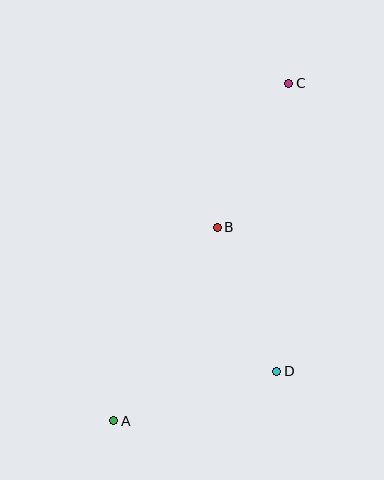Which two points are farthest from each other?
Points A and C are farthest from each other.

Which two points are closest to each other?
Points B and D are closest to each other.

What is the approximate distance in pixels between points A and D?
The distance between A and D is approximately 170 pixels.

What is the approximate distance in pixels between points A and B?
The distance between A and B is approximately 220 pixels.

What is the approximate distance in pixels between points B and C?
The distance between B and C is approximately 161 pixels.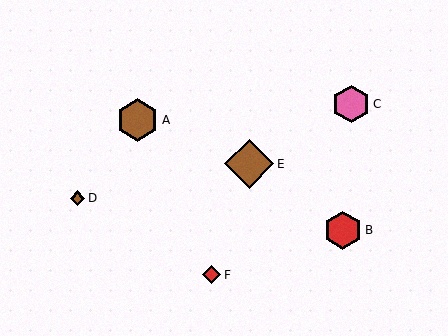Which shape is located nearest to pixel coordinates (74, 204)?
The brown diamond (labeled D) at (78, 198) is nearest to that location.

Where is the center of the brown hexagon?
The center of the brown hexagon is at (138, 120).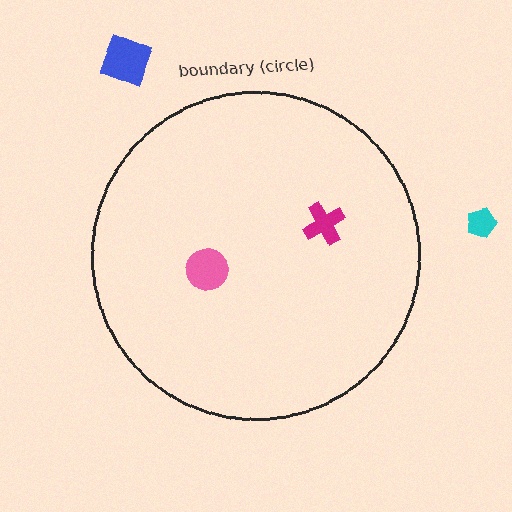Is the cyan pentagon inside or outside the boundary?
Outside.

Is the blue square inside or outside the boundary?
Outside.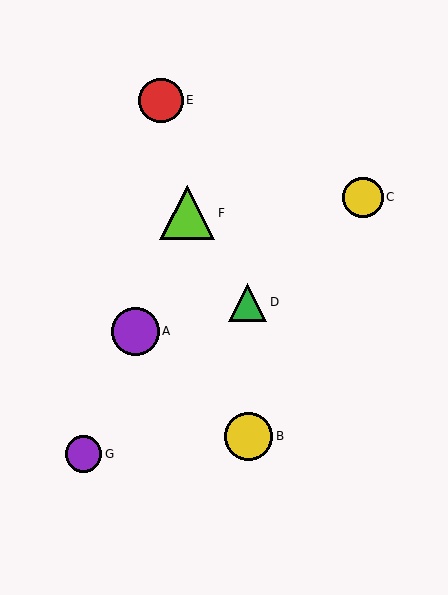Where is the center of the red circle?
The center of the red circle is at (161, 100).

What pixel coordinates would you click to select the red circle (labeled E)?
Click at (161, 100) to select the red circle E.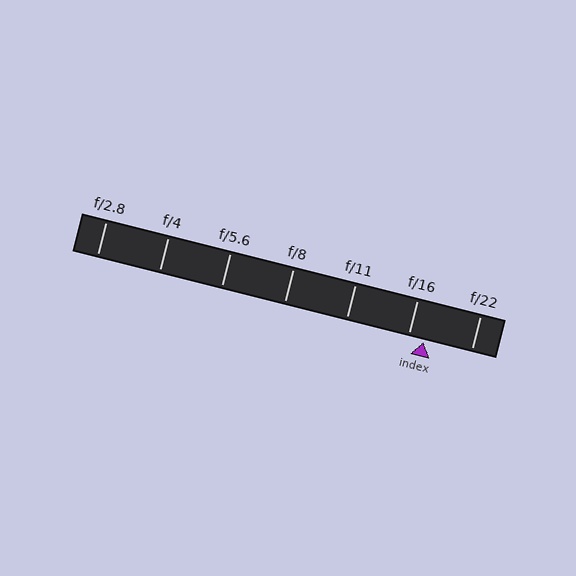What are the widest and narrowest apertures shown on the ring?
The widest aperture shown is f/2.8 and the narrowest is f/22.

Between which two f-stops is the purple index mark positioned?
The index mark is between f/16 and f/22.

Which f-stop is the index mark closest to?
The index mark is closest to f/16.